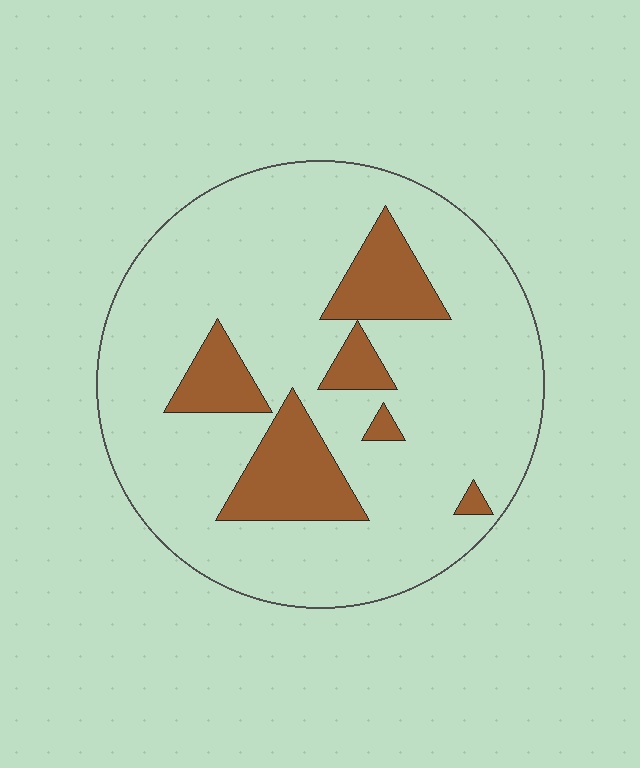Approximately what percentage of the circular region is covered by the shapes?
Approximately 20%.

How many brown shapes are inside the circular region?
6.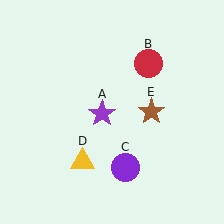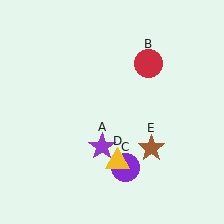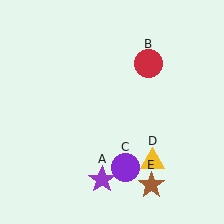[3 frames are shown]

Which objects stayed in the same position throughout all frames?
Red circle (object B) and purple circle (object C) remained stationary.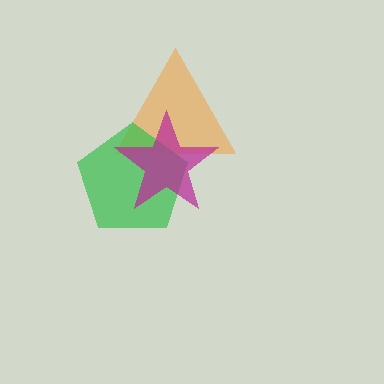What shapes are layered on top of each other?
The layered shapes are: an orange triangle, a green pentagon, a magenta star.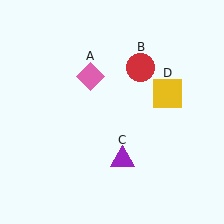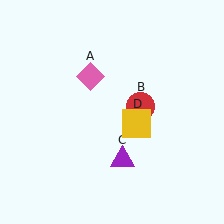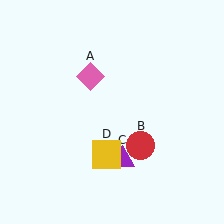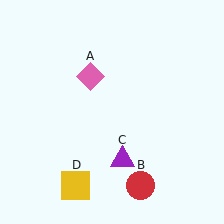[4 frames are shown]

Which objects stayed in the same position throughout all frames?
Pink diamond (object A) and purple triangle (object C) remained stationary.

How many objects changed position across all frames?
2 objects changed position: red circle (object B), yellow square (object D).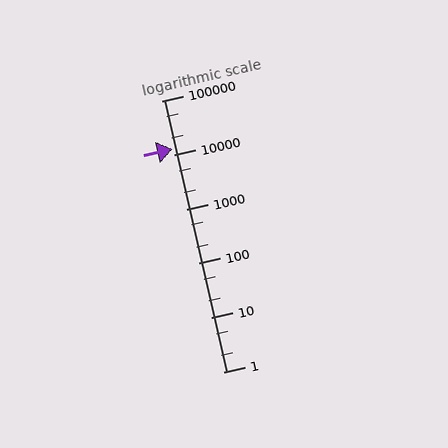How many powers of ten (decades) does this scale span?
The scale spans 5 decades, from 1 to 100000.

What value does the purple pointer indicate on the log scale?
The pointer indicates approximately 13000.